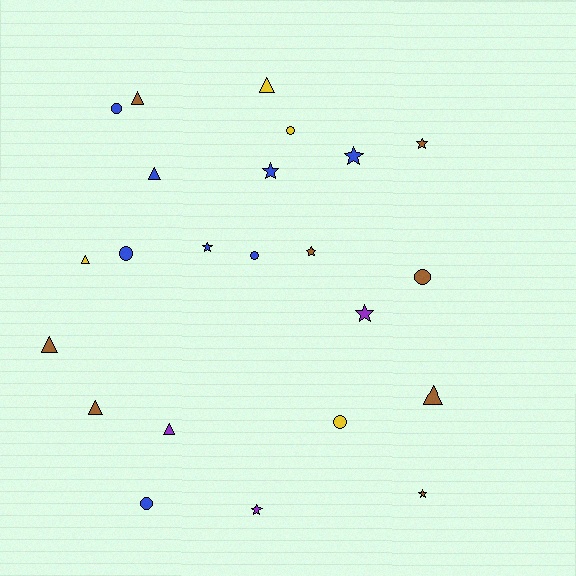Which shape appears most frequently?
Star, with 8 objects.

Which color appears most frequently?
Brown, with 8 objects.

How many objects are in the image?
There are 23 objects.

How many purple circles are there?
There are no purple circles.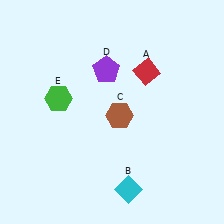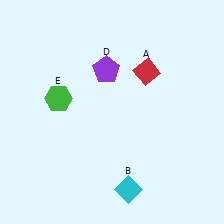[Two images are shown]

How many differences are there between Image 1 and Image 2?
There is 1 difference between the two images.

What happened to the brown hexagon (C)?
The brown hexagon (C) was removed in Image 2. It was in the bottom-right area of Image 1.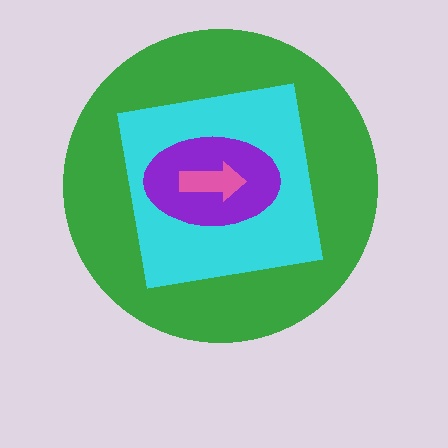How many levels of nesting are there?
4.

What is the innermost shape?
The pink arrow.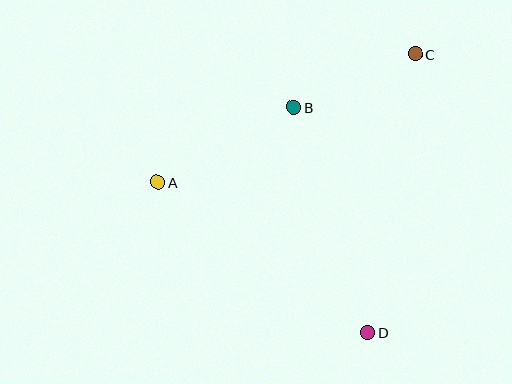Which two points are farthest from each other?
Points A and C are farthest from each other.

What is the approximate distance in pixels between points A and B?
The distance between A and B is approximately 155 pixels.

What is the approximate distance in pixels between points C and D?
The distance between C and D is approximately 283 pixels.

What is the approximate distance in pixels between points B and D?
The distance between B and D is approximately 237 pixels.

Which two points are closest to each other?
Points B and C are closest to each other.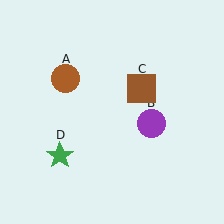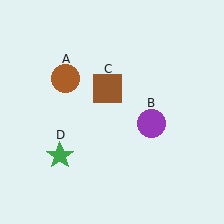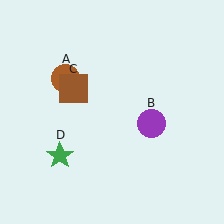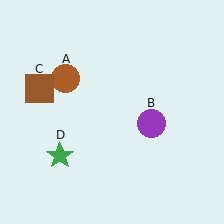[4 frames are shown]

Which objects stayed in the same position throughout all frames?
Brown circle (object A) and purple circle (object B) and green star (object D) remained stationary.